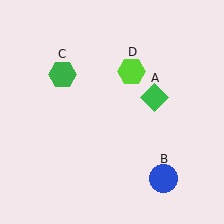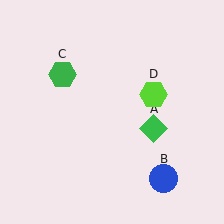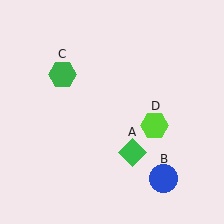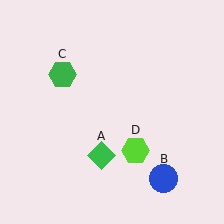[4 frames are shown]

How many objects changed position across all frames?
2 objects changed position: green diamond (object A), lime hexagon (object D).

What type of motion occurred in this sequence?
The green diamond (object A), lime hexagon (object D) rotated clockwise around the center of the scene.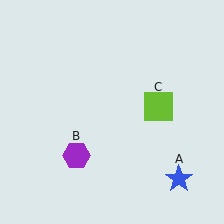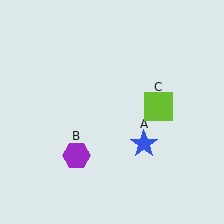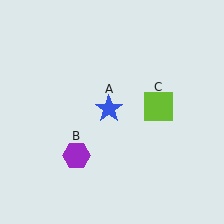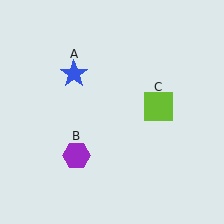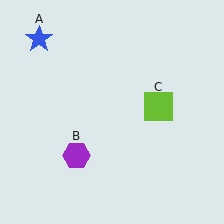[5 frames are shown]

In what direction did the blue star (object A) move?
The blue star (object A) moved up and to the left.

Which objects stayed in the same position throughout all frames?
Purple hexagon (object B) and lime square (object C) remained stationary.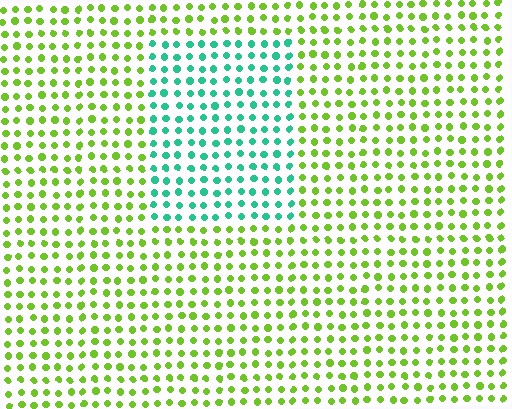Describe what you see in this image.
The image is filled with small lime elements in a uniform arrangement. A rectangle-shaped region is visible where the elements are tinted to a slightly different hue, forming a subtle color boundary.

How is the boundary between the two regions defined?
The boundary is defined purely by a slight shift in hue (about 67 degrees). Spacing, size, and orientation are identical on both sides.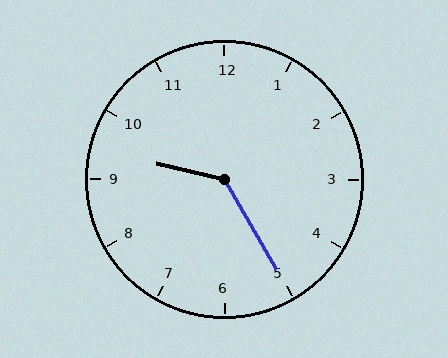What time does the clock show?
9:25.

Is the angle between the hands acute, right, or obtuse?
It is obtuse.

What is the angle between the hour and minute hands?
Approximately 132 degrees.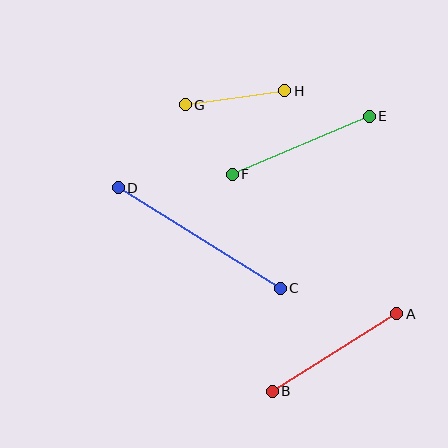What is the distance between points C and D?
The distance is approximately 191 pixels.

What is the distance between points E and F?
The distance is approximately 149 pixels.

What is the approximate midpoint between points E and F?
The midpoint is at approximately (301, 145) pixels.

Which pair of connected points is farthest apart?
Points C and D are farthest apart.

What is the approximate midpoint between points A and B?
The midpoint is at approximately (335, 352) pixels.